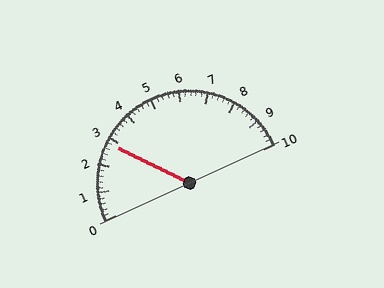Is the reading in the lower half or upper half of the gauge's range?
The reading is in the lower half of the range (0 to 10).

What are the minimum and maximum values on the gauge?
The gauge ranges from 0 to 10.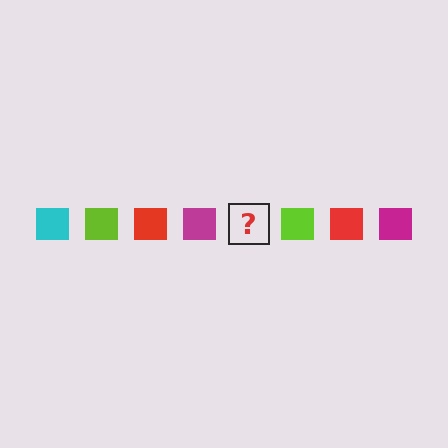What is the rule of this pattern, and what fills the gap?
The rule is that the pattern cycles through cyan, lime, red, magenta squares. The gap should be filled with a cyan square.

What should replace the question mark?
The question mark should be replaced with a cyan square.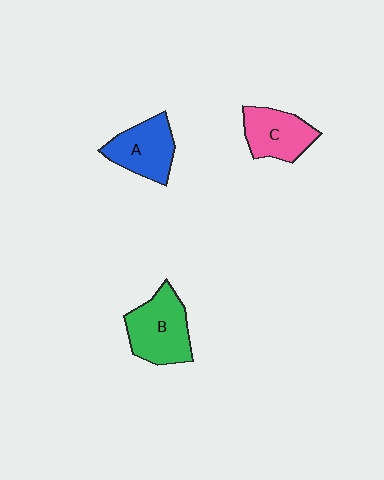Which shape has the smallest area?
Shape C (pink).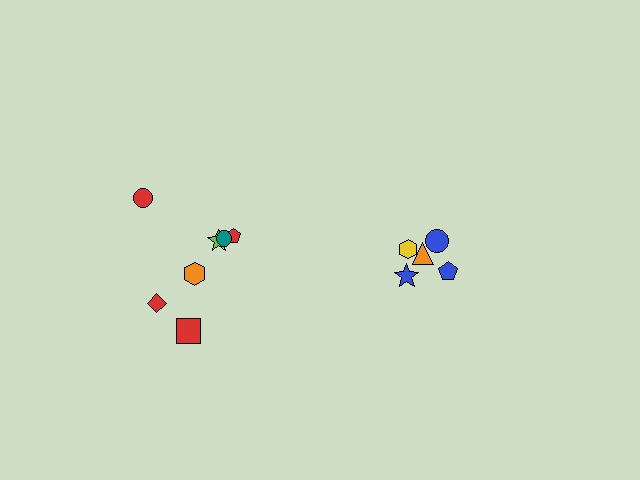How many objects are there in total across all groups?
There are 12 objects.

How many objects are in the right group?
There are 5 objects.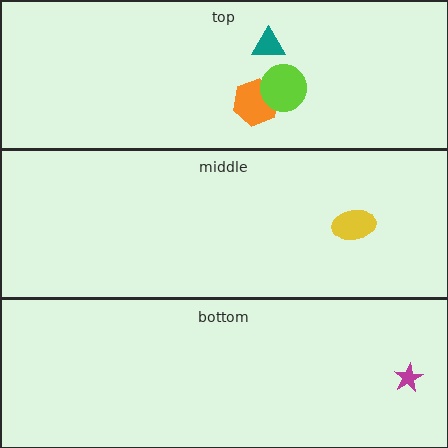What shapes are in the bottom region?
The magenta star.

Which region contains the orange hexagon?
The top region.